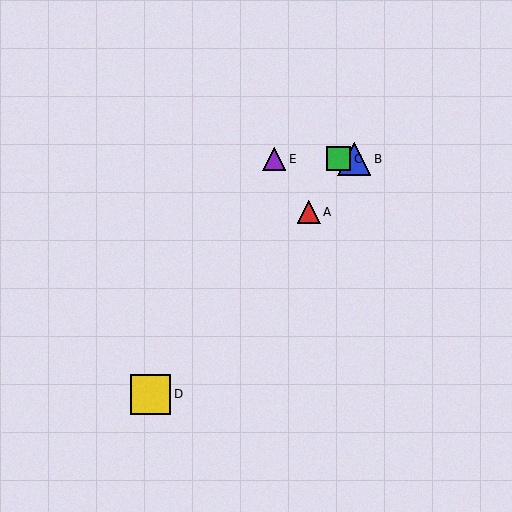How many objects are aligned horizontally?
3 objects (B, C, E) are aligned horizontally.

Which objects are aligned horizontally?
Objects B, C, E are aligned horizontally.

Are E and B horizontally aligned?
Yes, both are at y≈159.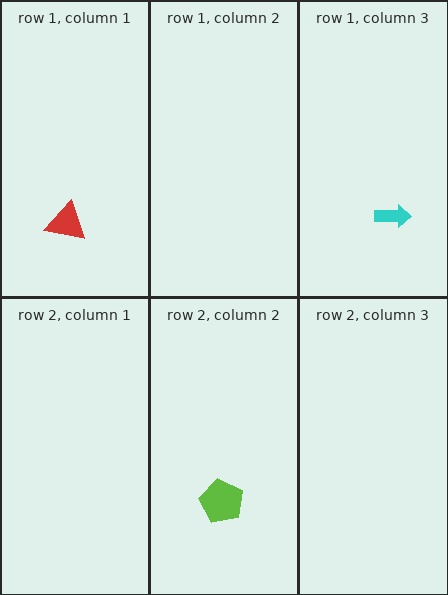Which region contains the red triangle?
The row 1, column 1 region.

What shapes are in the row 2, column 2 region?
The lime pentagon.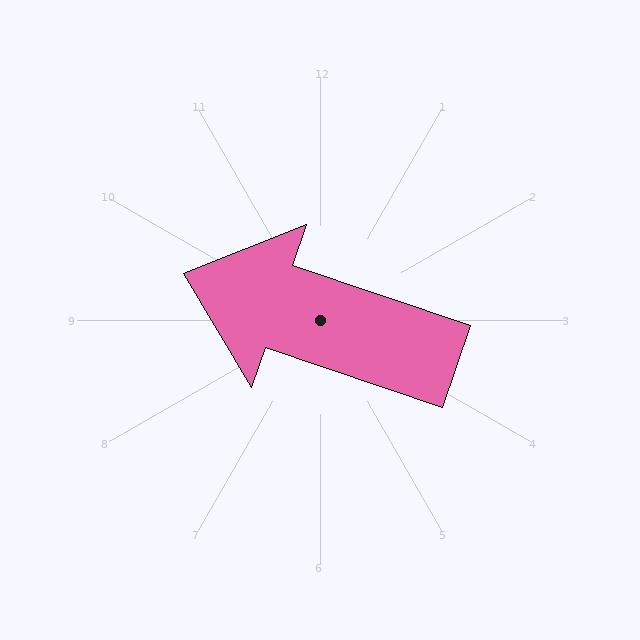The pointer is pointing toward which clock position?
Roughly 10 o'clock.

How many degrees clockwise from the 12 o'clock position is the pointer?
Approximately 289 degrees.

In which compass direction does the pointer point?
West.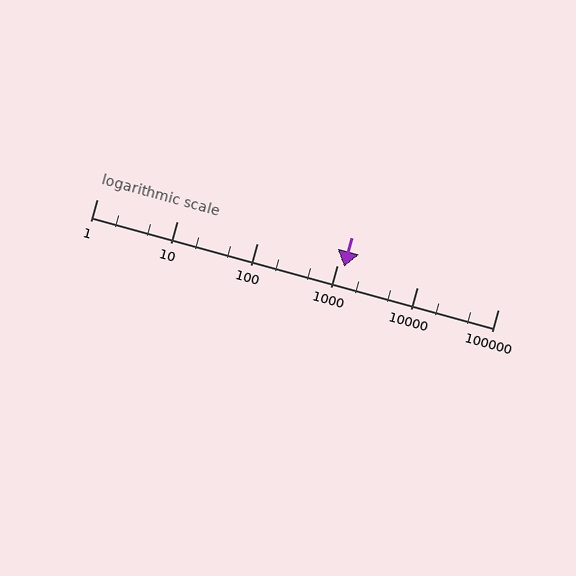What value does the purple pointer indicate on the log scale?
The pointer indicates approximately 1200.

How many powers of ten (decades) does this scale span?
The scale spans 5 decades, from 1 to 100000.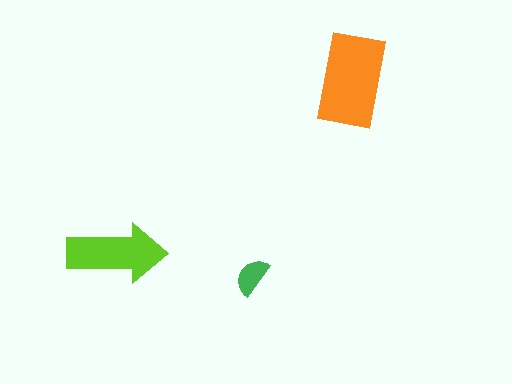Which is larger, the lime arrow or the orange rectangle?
The orange rectangle.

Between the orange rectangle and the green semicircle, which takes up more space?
The orange rectangle.